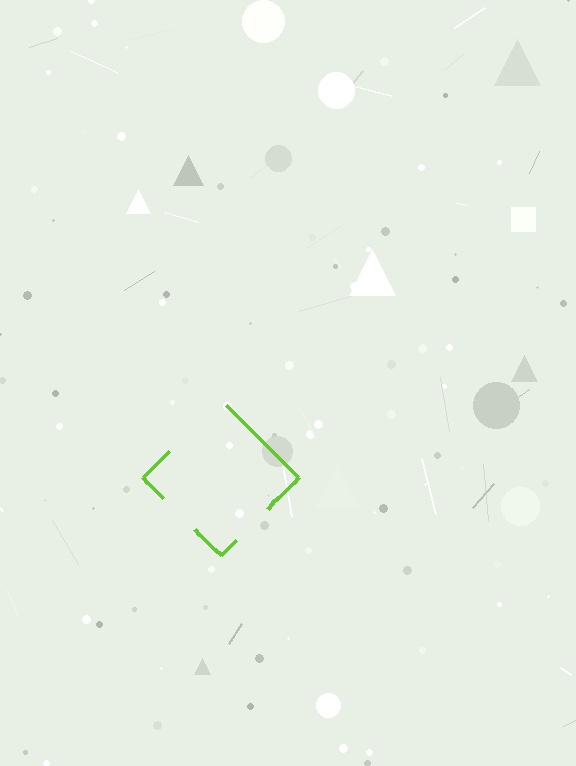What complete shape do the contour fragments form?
The contour fragments form a diamond.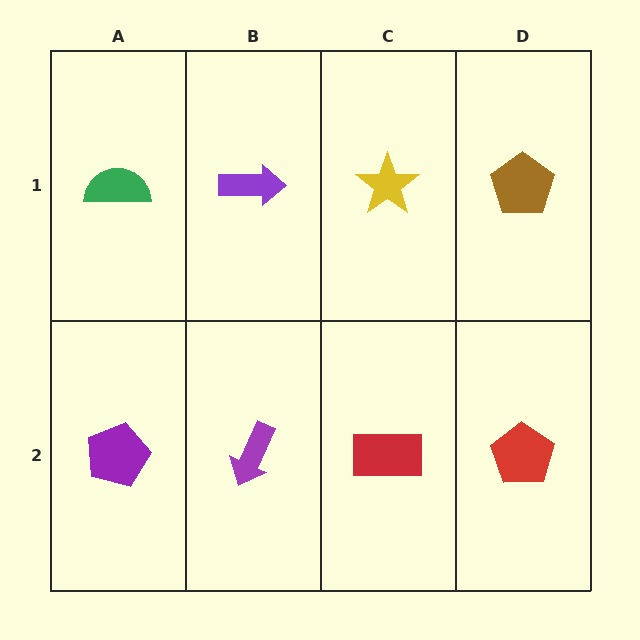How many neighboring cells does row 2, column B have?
3.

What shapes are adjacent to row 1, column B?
A purple arrow (row 2, column B), a green semicircle (row 1, column A), a yellow star (row 1, column C).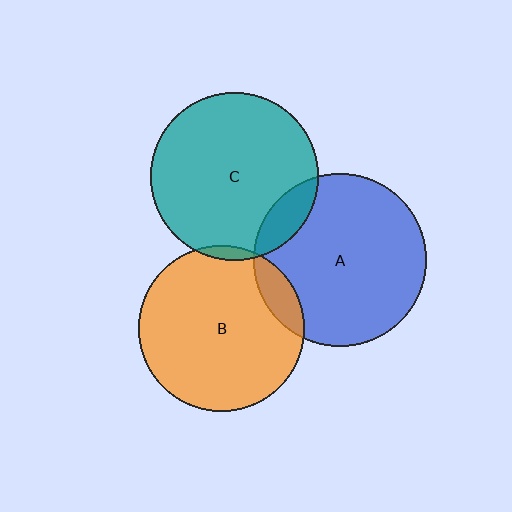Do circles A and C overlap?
Yes.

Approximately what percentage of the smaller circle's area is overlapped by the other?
Approximately 10%.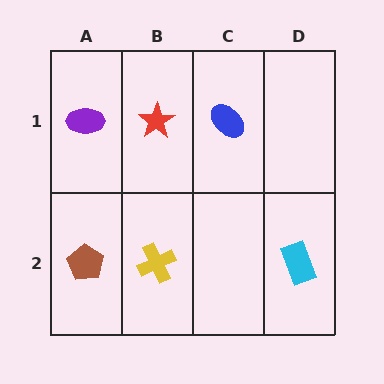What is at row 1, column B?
A red star.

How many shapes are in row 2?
3 shapes.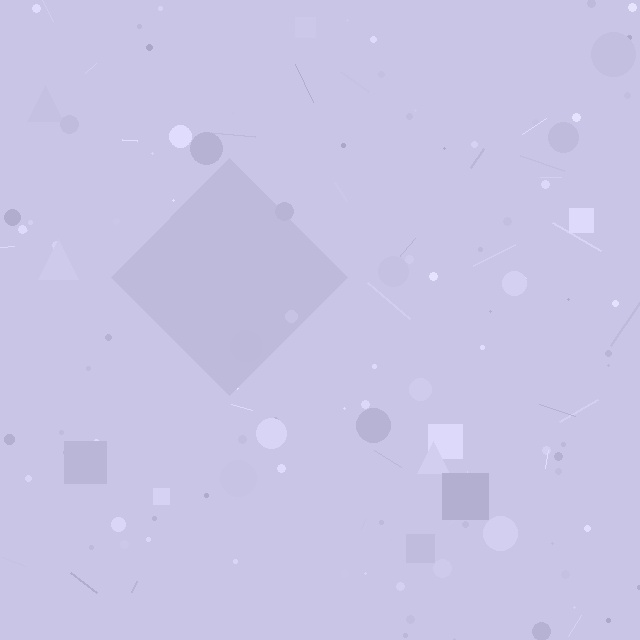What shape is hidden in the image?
A diamond is hidden in the image.